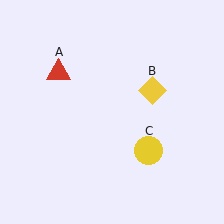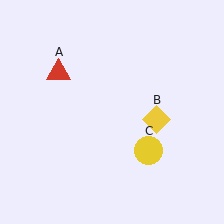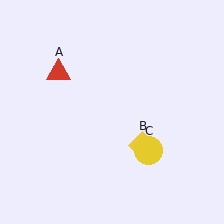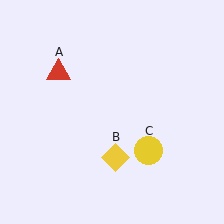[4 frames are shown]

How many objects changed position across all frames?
1 object changed position: yellow diamond (object B).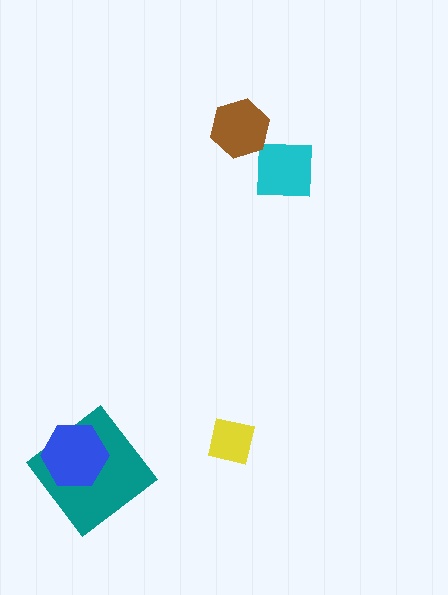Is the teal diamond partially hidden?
Yes, it is partially covered by another shape.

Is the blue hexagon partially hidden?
No, no other shape covers it.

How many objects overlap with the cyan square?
1 object overlaps with the cyan square.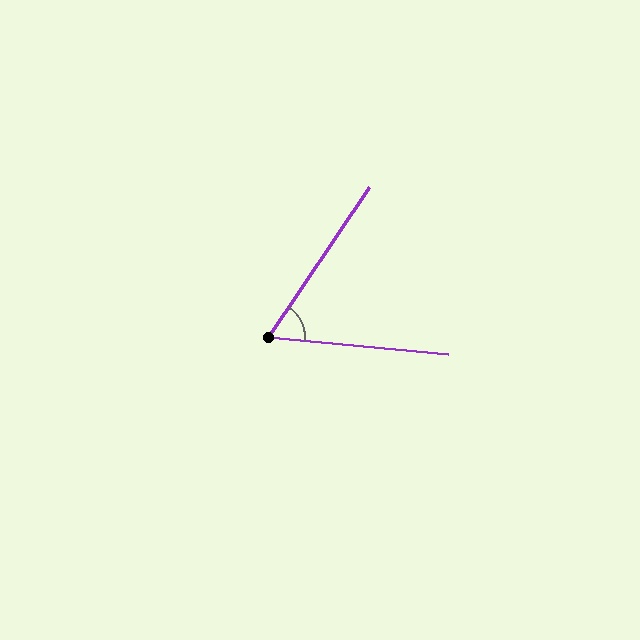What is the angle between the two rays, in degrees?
Approximately 61 degrees.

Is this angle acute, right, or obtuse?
It is acute.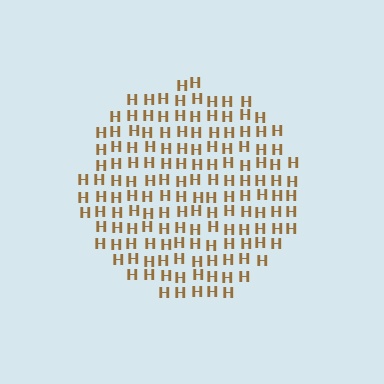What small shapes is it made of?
It is made of small letter H's.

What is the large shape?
The large shape is a circle.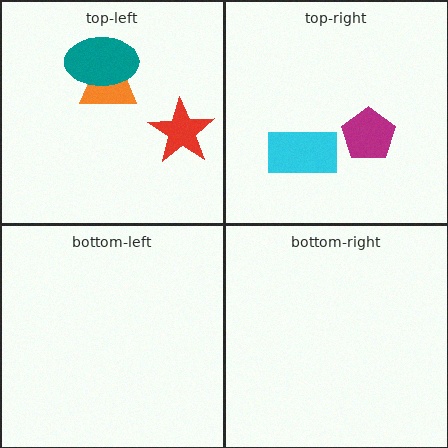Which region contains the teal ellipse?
The top-left region.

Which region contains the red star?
The top-left region.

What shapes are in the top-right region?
The magenta pentagon, the cyan rectangle.